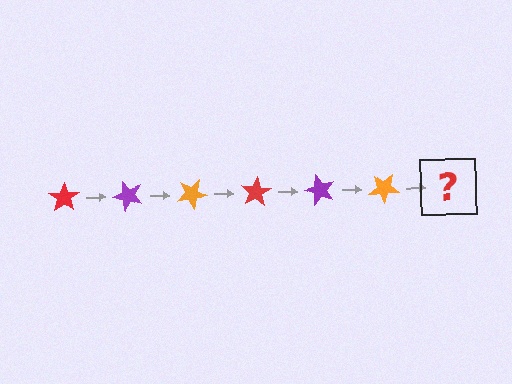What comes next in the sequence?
The next element should be a red star, rotated 300 degrees from the start.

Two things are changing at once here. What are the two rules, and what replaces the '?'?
The two rules are that it rotates 50 degrees each step and the color cycles through red, purple, and orange. The '?' should be a red star, rotated 300 degrees from the start.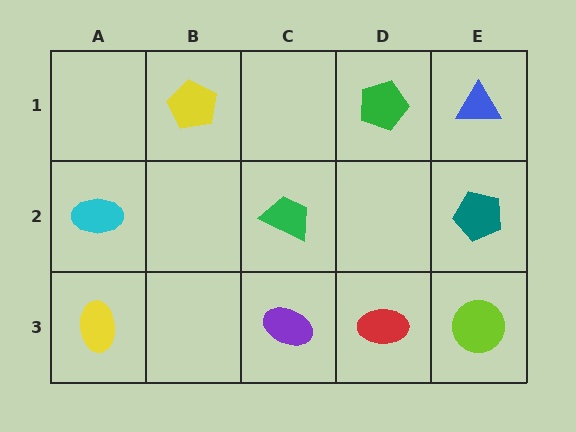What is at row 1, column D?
A green pentagon.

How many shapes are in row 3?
4 shapes.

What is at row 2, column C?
A green trapezoid.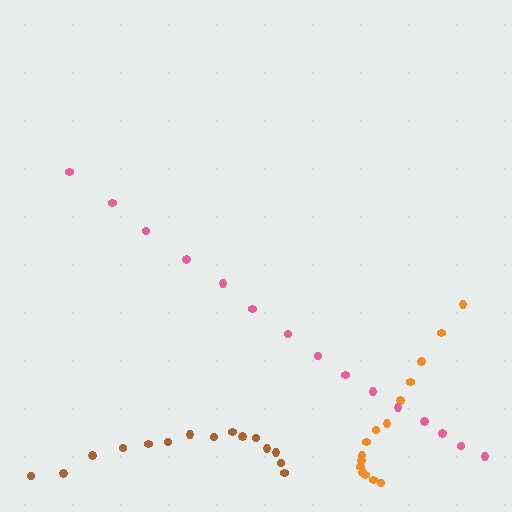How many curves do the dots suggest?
There are 3 distinct paths.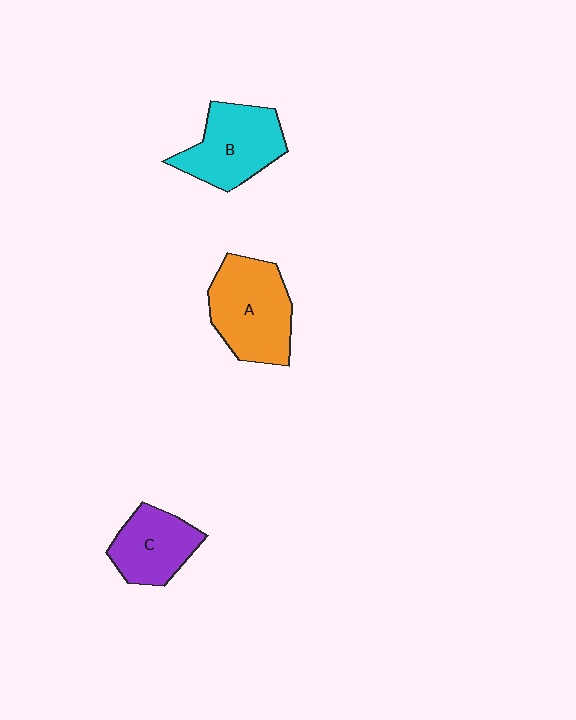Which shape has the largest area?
Shape A (orange).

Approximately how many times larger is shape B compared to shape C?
Approximately 1.2 times.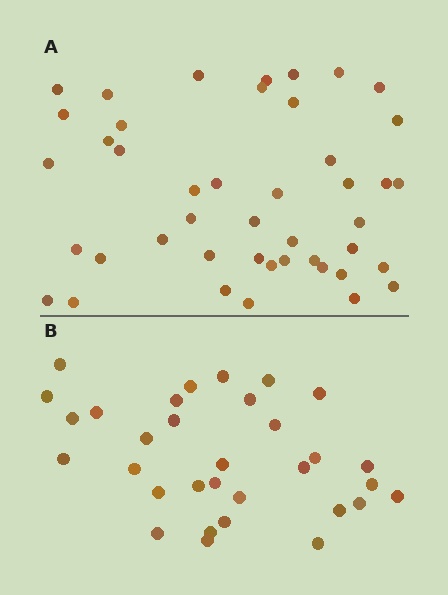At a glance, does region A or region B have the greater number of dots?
Region A (the top region) has more dots.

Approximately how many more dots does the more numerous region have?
Region A has roughly 12 or so more dots than region B.